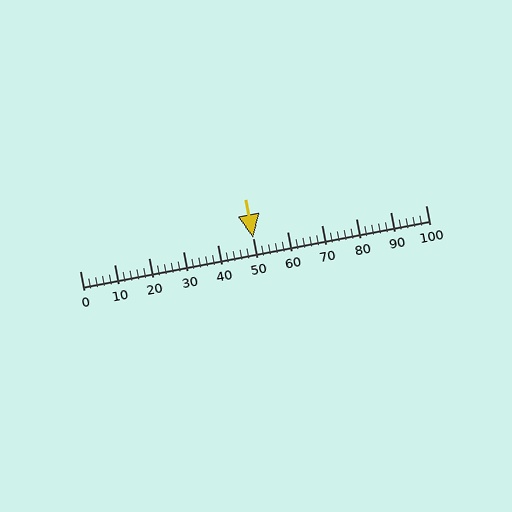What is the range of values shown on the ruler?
The ruler shows values from 0 to 100.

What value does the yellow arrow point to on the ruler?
The yellow arrow points to approximately 50.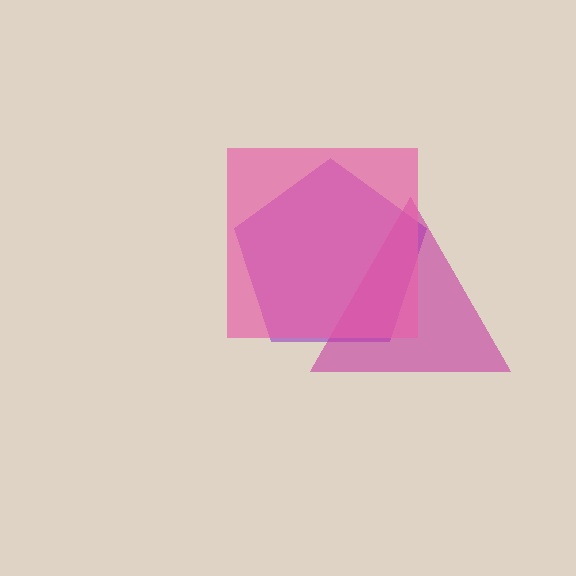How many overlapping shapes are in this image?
There are 3 overlapping shapes in the image.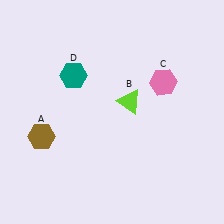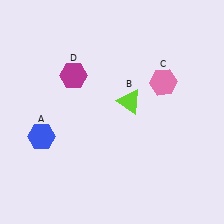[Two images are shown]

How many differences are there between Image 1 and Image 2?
There are 2 differences between the two images.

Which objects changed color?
A changed from brown to blue. D changed from teal to magenta.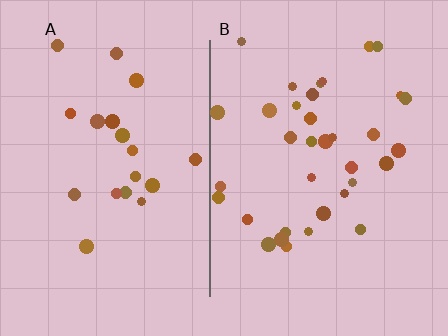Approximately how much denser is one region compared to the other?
Approximately 1.8× — region B over region A.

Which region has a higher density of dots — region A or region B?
B (the right).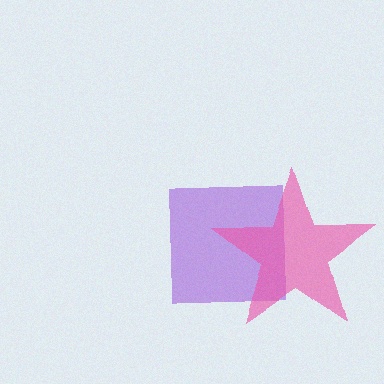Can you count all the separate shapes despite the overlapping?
Yes, there are 2 separate shapes.